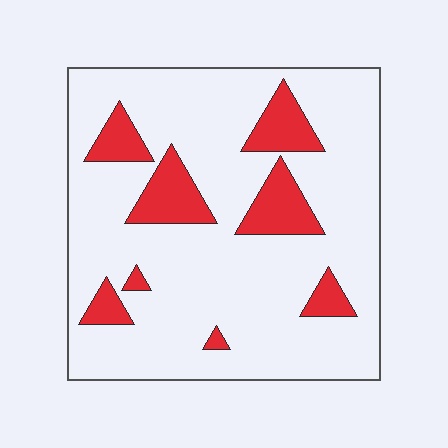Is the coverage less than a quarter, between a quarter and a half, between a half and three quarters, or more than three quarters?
Less than a quarter.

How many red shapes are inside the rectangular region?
8.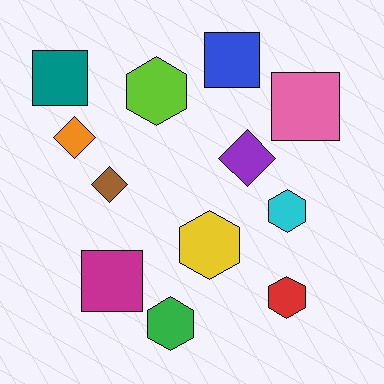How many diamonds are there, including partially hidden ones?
There are 3 diamonds.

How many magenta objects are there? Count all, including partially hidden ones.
There is 1 magenta object.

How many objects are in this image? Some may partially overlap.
There are 12 objects.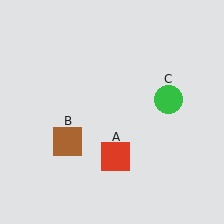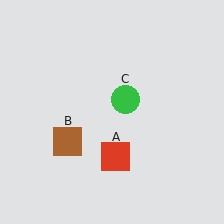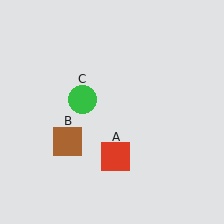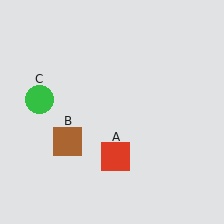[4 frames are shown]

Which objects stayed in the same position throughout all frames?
Red square (object A) and brown square (object B) remained stationary.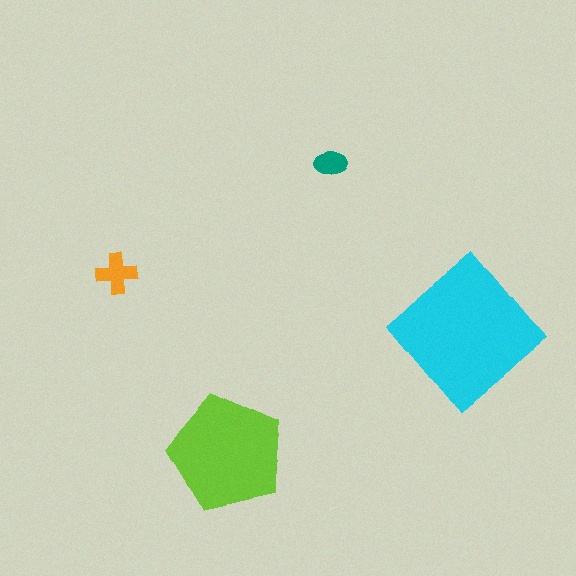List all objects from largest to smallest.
The cyan diamond, the lime pentagon, the orange cross, the teal ellipse.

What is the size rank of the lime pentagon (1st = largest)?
2nd.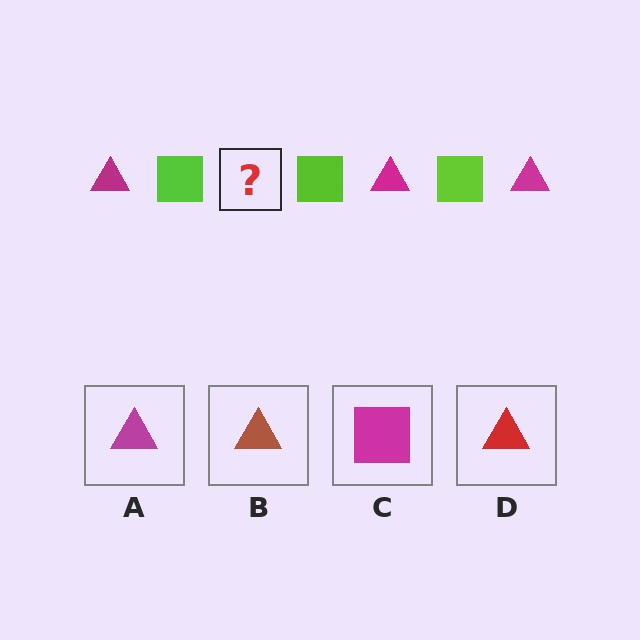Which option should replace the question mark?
Option A.